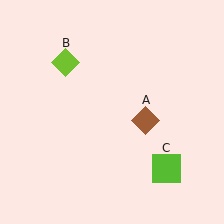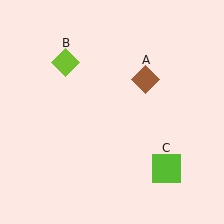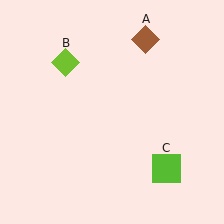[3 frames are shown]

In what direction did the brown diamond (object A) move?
The brown diamond (object A) moved up.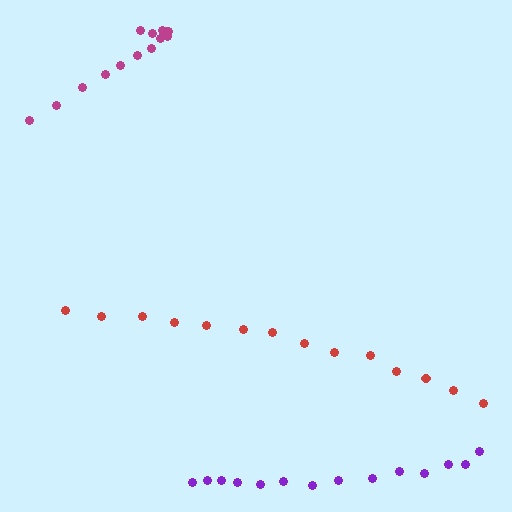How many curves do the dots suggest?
There are 3 distinct paths.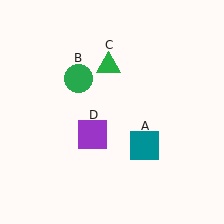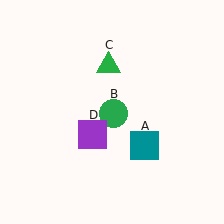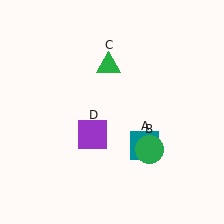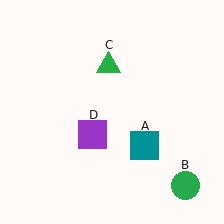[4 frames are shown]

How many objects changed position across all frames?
1 object changed position: green circle (object B).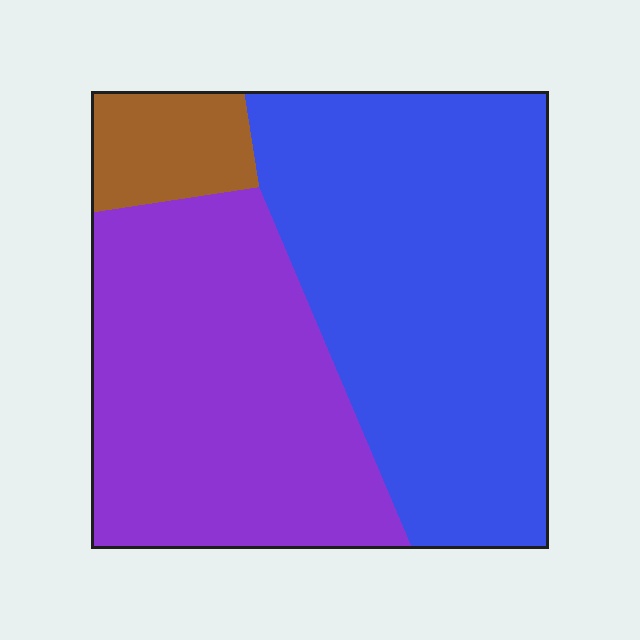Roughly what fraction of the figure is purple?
Purple covers roughly 40% of the figure.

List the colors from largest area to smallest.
From largest to smallest: blue, purple, brown.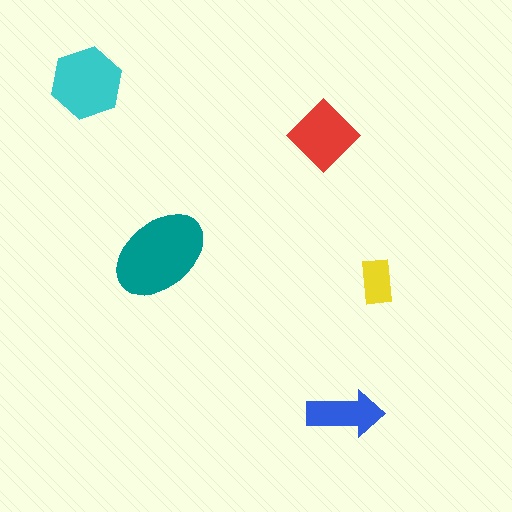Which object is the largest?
The teal ellipse.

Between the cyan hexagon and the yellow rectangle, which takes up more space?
The cyan hexagon.